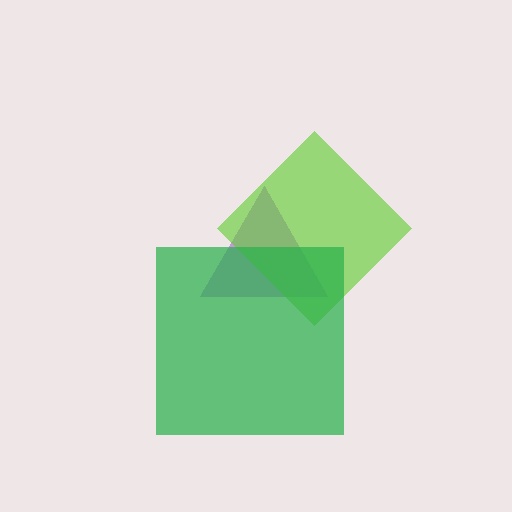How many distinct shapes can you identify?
There are 3 distinct shapes: a purple triangle, a lime diamond, a green square.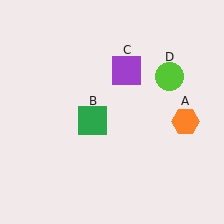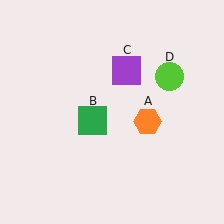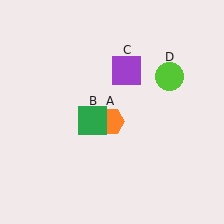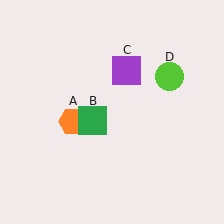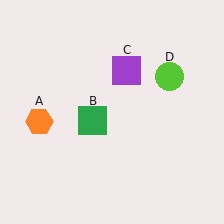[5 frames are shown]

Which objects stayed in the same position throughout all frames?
Green square (object B) and purple square (object C) and lime circle (object D) remained stationary.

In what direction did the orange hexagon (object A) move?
The orange hexagon (object A) moved left.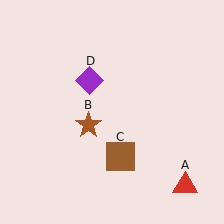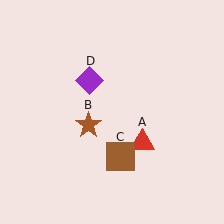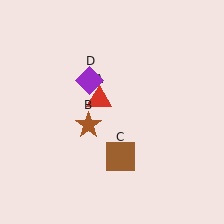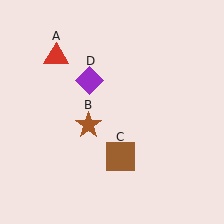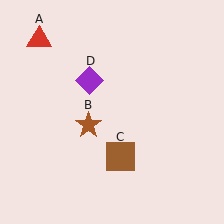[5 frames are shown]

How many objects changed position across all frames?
1 object changed position: red triangle (object A).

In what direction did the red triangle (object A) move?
The red triangle (object A) moved up and to the left.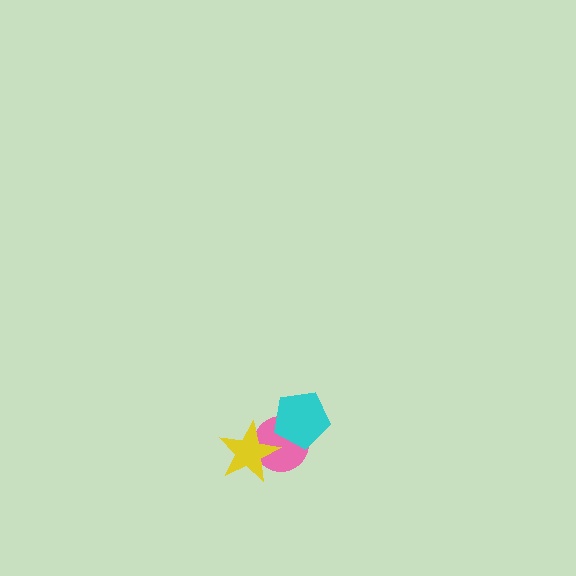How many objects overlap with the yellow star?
1 object overlaps with the yellow star.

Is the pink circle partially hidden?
Yes, it is partially covered by another shape.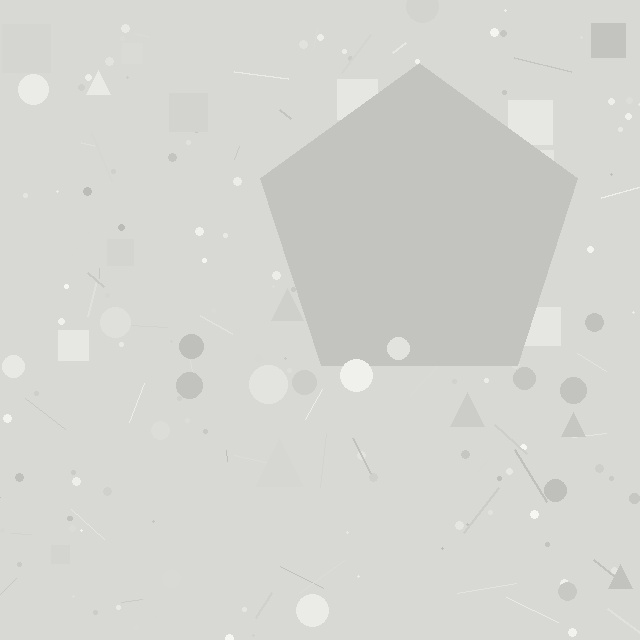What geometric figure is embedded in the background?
A pentagon is embedded in the background.